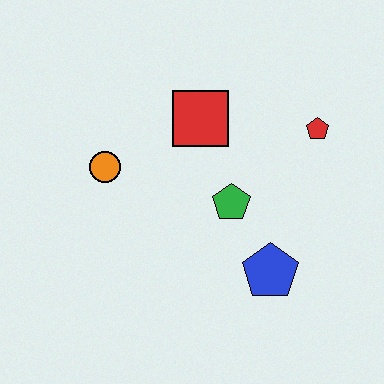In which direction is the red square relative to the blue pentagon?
The red square is above the blue pentagon.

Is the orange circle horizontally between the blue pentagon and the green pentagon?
No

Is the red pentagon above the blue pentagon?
Yes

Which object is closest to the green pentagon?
The blue pentagon is closest to the green pentagon.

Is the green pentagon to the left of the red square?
No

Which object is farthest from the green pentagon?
The orange circle is farthest from the green pentagon.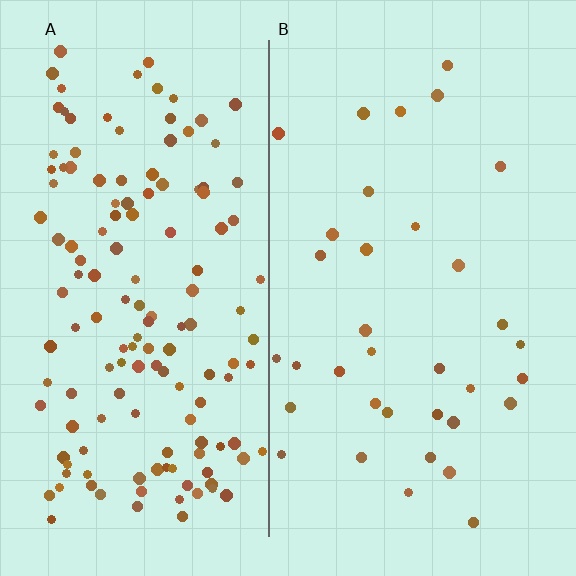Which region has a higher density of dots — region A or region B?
A (the left).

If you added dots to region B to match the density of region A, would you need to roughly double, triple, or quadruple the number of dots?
Approximately quadruple.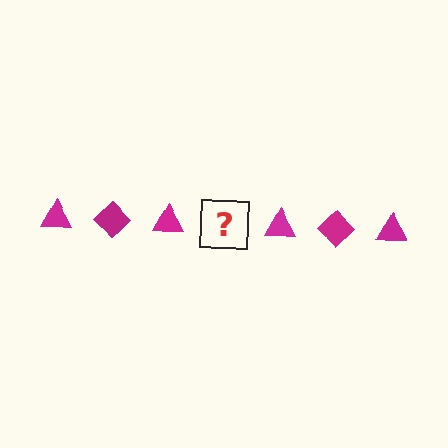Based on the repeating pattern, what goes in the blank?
The blank should be a magenta diamond.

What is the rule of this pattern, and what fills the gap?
The rule is that the pattern cycles through triangle, diamond shapes in magenta. The gap should be filled with a magenta diamond.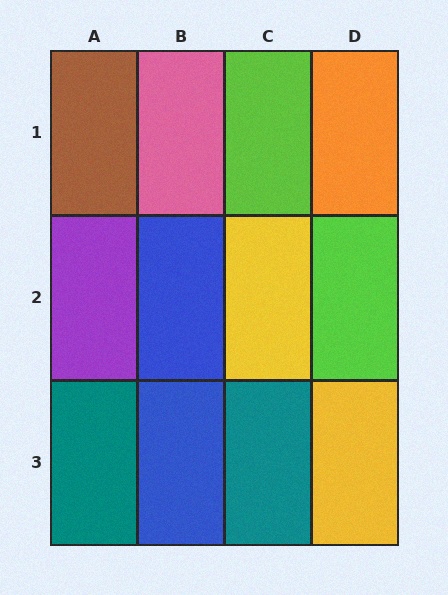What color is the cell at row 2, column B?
Blue.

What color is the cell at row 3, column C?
Teal.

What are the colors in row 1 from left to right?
Brown, pink, lime, orange.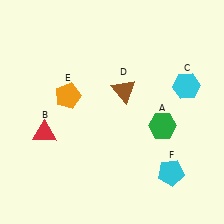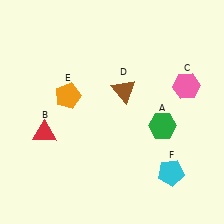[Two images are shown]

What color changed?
The hexagon (C) changed from cyan in Image 1 to pink in Image 2.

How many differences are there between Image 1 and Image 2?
There is 1 difference between the two images.